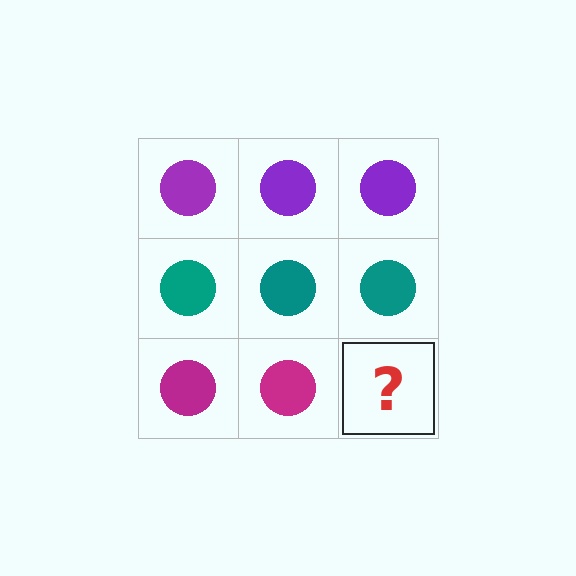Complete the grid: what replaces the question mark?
The question mark should be replaced with a magenta circle.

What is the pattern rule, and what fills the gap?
The rule is that each row has a consistent color. The gap should be filled with a magenta circle.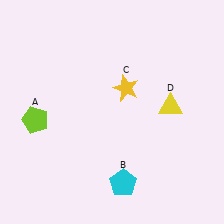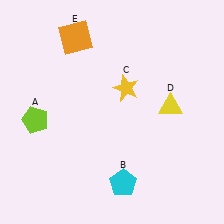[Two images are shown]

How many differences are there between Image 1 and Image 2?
There is 1 difference between the two images.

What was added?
An orange square (E) was added in Image 2.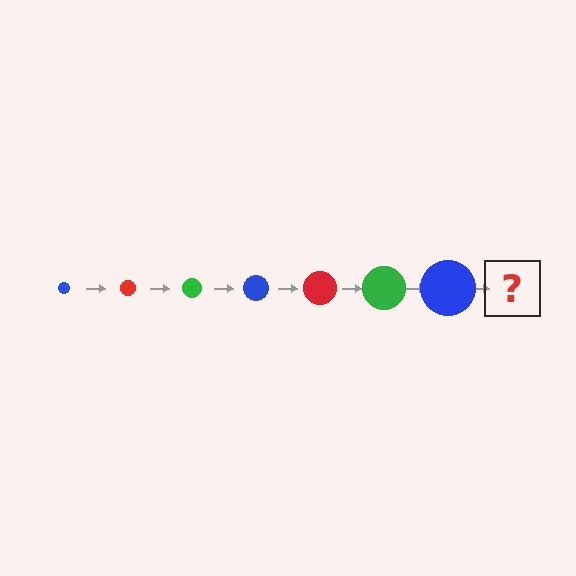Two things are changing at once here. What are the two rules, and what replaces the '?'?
The two rules are that the circle grows larger each step and the color cycles through blue, red, and green. The '?' should be a red circle, larger than the previous one.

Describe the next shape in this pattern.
It should be a red circle, larger than the previous one.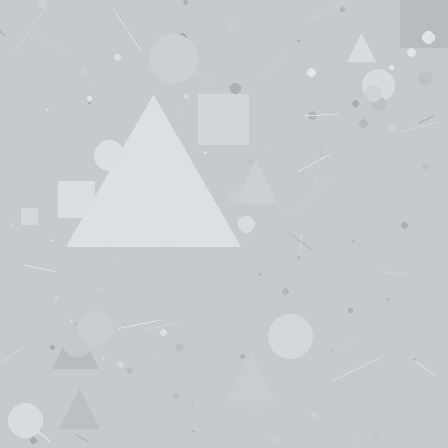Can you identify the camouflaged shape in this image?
The camouflaged shape is a triangle.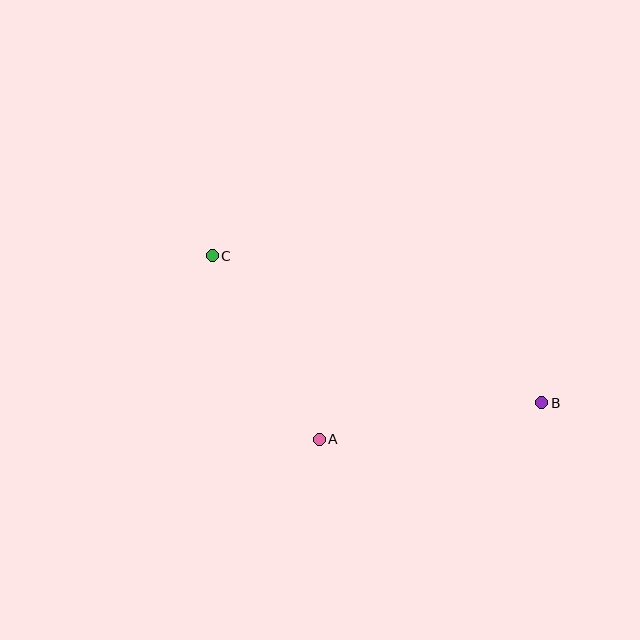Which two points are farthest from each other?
Points B and C are farthest from each other.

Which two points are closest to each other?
Points A and C are closest to each other.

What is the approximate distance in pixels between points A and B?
The distance between A and B is approximately 225 pixels.